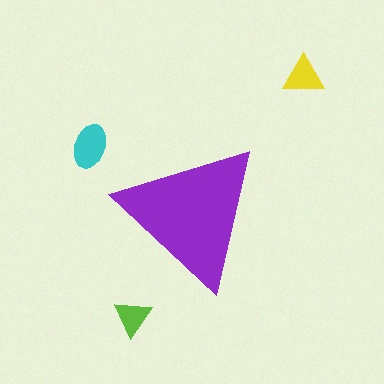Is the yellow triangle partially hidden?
No, the yellow triangle is fully visible.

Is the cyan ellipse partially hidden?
No, the cyan ellipse is fully visible.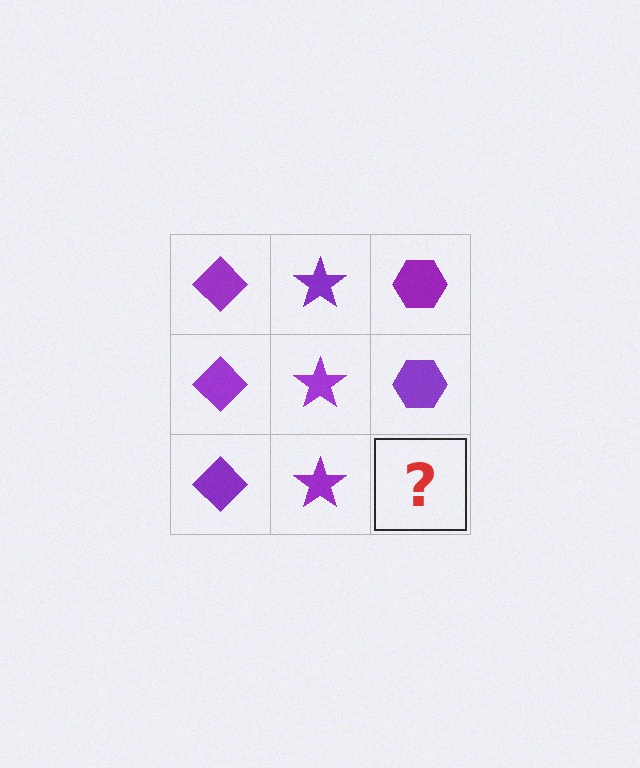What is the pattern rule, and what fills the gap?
The rule is that each column has a consistent shape. The gap should be filled with a purple hexagon.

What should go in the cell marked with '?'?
The missing cell should contain a purple hexagon.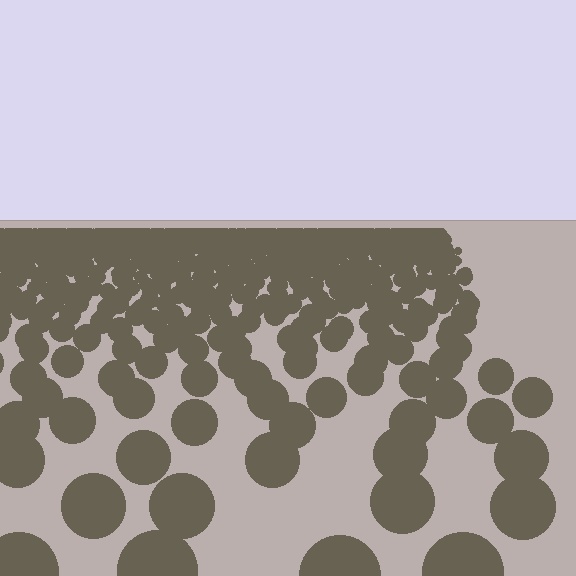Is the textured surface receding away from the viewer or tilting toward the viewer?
The surface is receding away from the viewer. Texture elements get smaller and denser toward the top.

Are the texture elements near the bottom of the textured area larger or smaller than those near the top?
Larger. Near the bottom, elements are closer to the viewer and appear at a bigger on-screen size.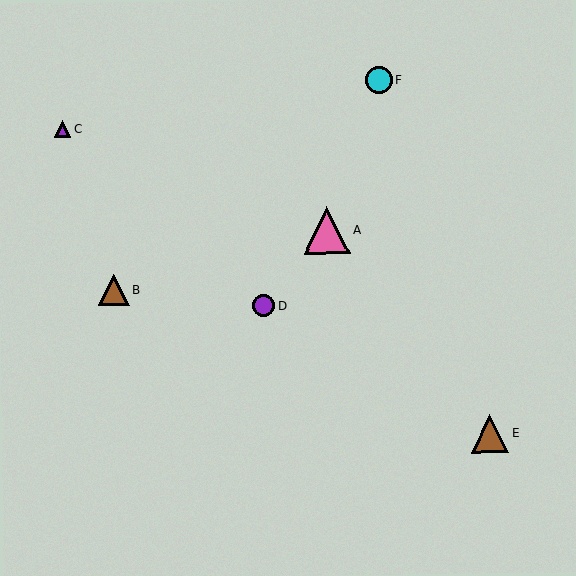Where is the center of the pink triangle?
The center of the pink triangle is at (327, 230).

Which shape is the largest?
The pink triangle (labeled A) is the largest.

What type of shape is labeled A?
Shape A is a pink triangle.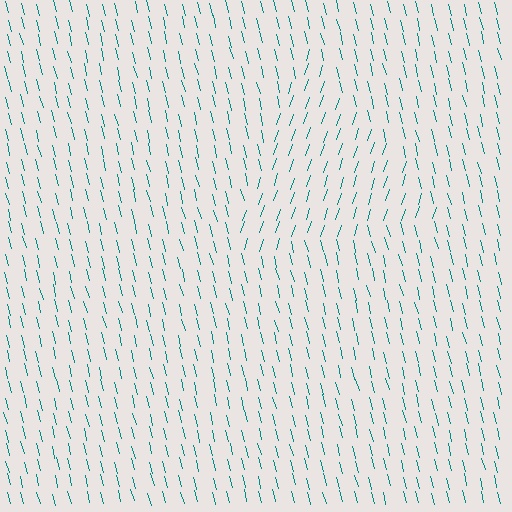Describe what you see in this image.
The image is filled with small teal line segments. A triangle region in the image has lines oriented differently from the surrounding lines, creating a visible texture boundary.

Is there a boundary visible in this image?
Yes, there is a texture boundary formed by a change in line orientation.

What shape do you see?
I see a triangle.